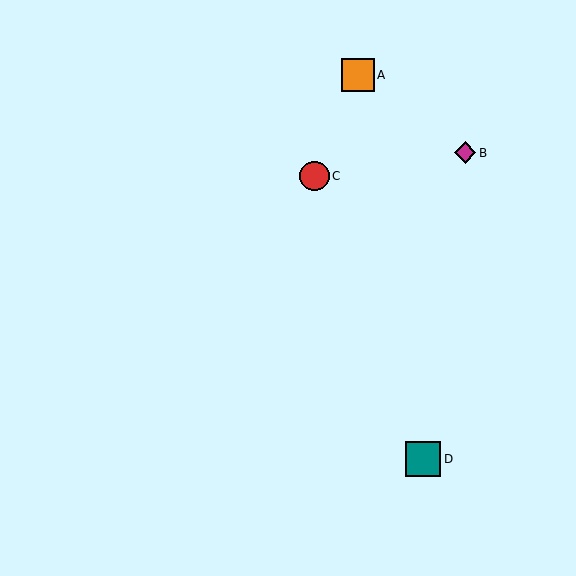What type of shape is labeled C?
Shape C is a red circle.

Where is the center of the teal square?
The center of the teal square is at (423, 459).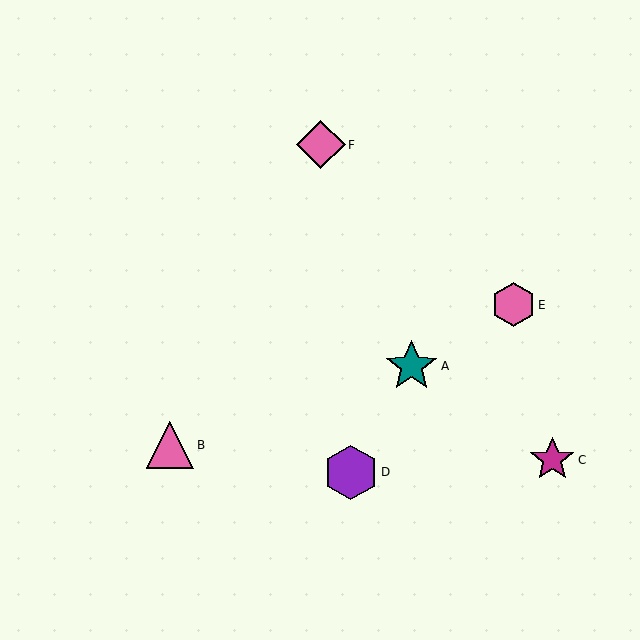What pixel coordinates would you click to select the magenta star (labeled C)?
Click at (552, 460) to select the magenta star C.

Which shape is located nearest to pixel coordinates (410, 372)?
The teal star (labeled A) at (412, 366) is nearest to that location.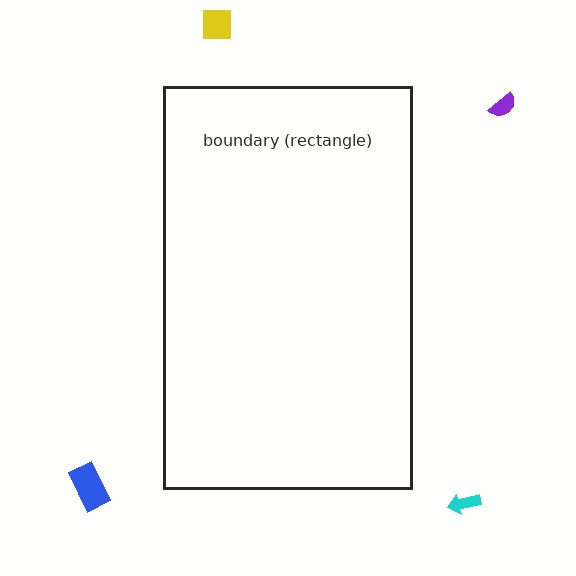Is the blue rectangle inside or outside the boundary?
Outside.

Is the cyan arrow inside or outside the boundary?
Outside.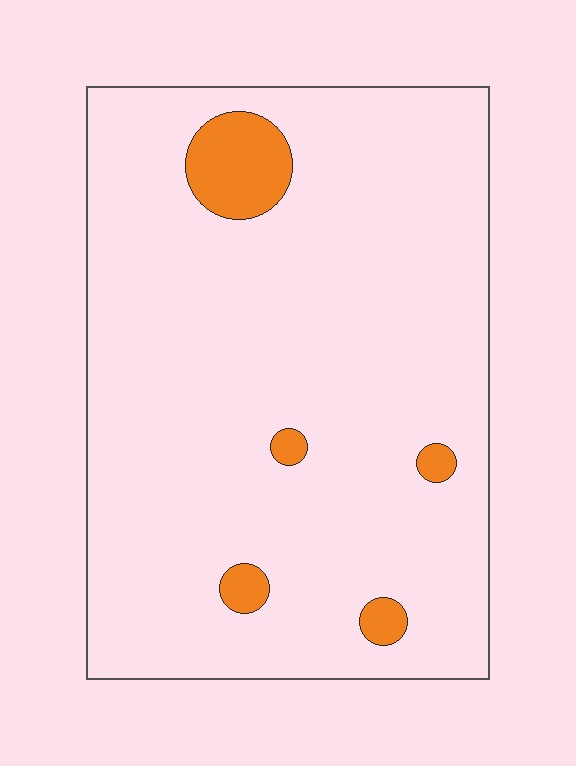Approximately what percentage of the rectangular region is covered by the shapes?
Approximately 5%.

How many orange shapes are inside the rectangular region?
5.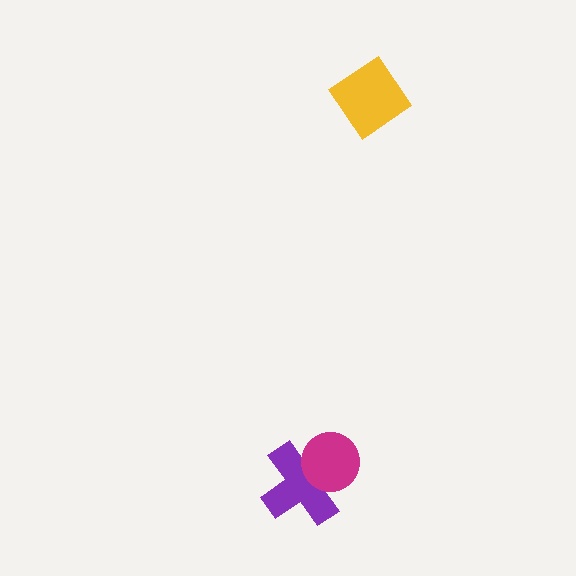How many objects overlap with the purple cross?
1 object overlaps with the purple cross.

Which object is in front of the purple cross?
The magenta circle is in front of the purple cross.